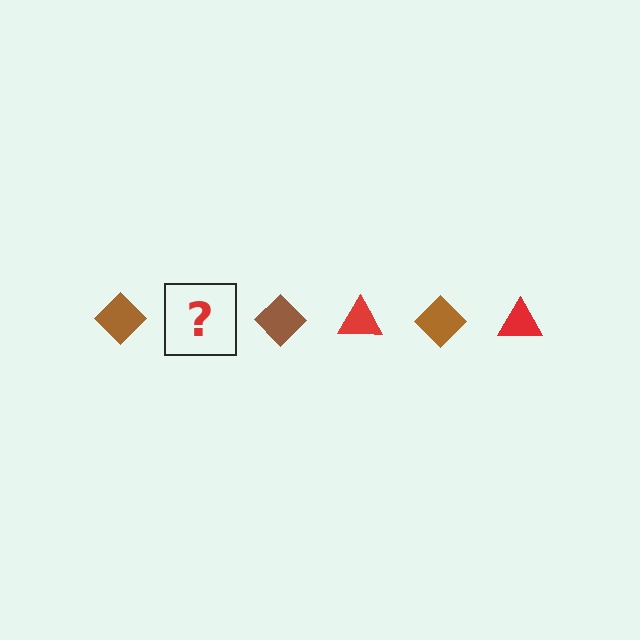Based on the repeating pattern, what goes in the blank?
The blank should be a red triangle.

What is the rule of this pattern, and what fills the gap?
The rule is that the pattern alternates between brown diamond and red triangle. The gap should be filled with a red triangle.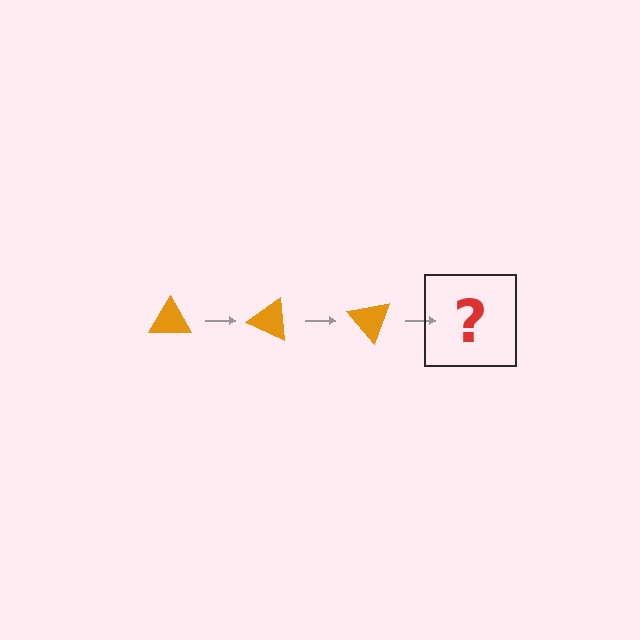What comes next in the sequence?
The next element should be an orange triangle rotated 75 degrees.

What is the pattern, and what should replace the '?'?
The pattern is that the triangle rotates 25 degrees each step. The '?' should be an orange triangle rotated 75 degrees.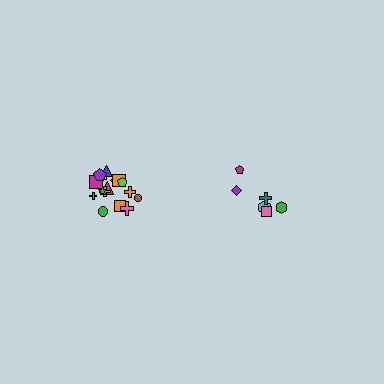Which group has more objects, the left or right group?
The left group.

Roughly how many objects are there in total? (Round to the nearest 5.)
Roughly 25 objects in total.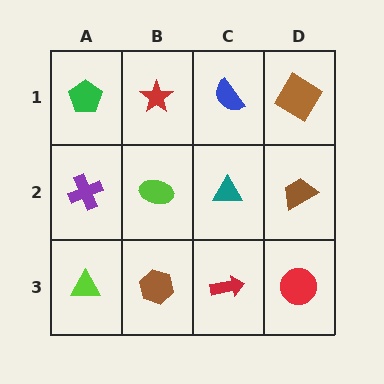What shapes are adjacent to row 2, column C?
A blue semicircle (row 1, column C), a red arrow (row 3, column C), a lime ellipse (row 2, column B), a brown trapezoid (row 2, column D).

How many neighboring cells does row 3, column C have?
3.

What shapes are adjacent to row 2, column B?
A red star (row 1, column B), a brown hexagon (row 3, column B), a purple cross (row 2, column A), a teal triangle (row 2, column C).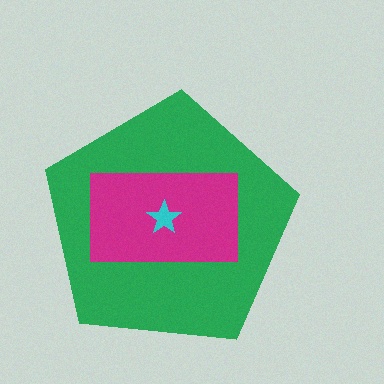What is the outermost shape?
The green pentagon.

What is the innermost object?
The cyan star.